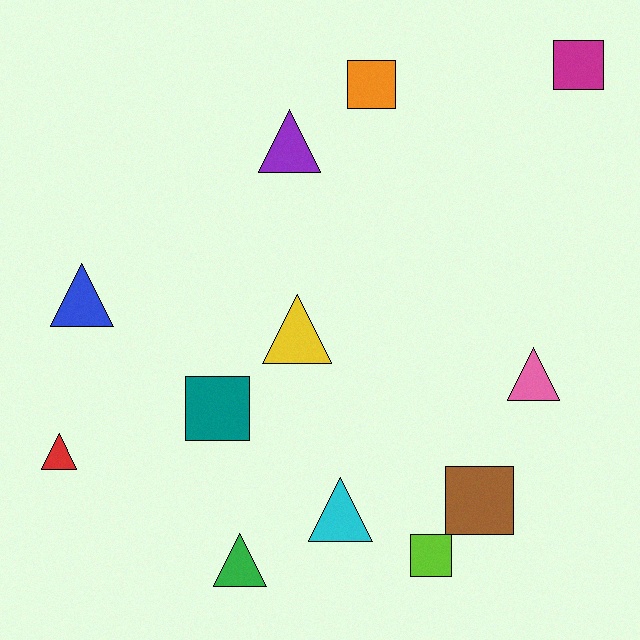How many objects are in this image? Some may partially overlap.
There are 12 objects.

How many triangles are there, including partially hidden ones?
There are 7 triangles.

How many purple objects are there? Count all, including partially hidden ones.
There is 1 purple object.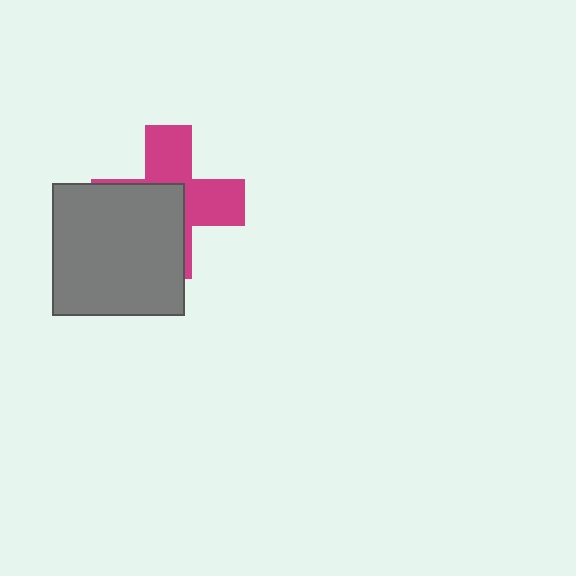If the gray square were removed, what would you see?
You would see the complete magenta cross.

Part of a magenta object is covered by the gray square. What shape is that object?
It is a cross.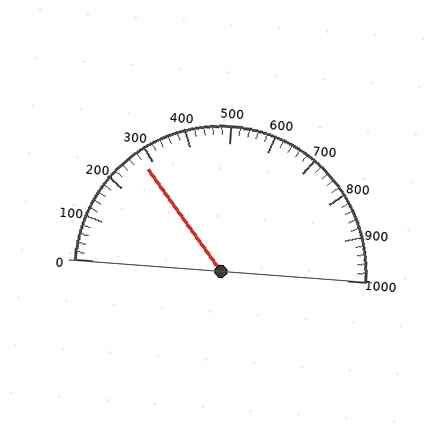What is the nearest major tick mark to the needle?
The nearest major tick mark is 300.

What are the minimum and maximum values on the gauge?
The gauge ranges from 0 to 1000.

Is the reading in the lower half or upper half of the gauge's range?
The reading is in the lower half of the range (0 to 1000).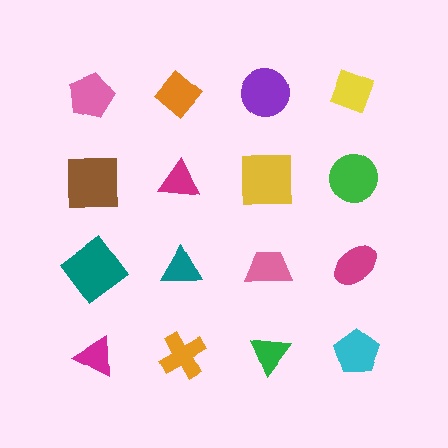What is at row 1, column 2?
An orange diamond.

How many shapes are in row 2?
4 shapes.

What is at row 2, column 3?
A yellow square.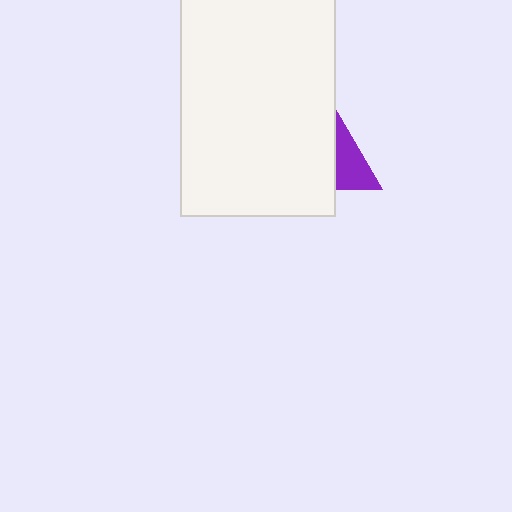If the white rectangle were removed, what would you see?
You would see the complete purple triangle.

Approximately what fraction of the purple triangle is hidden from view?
Roughly 68% of the purple triangle is hidden behind the white rectangle.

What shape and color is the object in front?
The object in front is a white rectangle.